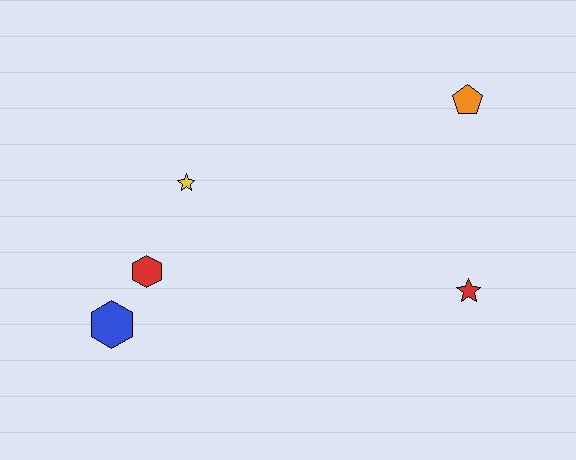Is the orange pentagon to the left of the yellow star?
No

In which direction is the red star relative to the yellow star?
The red star is to the right of the yellow star.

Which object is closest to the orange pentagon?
The red star is closest to the orange pentagon.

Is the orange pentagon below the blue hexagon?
No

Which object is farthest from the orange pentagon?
The blue hexagon is farthest from the orange pentagon.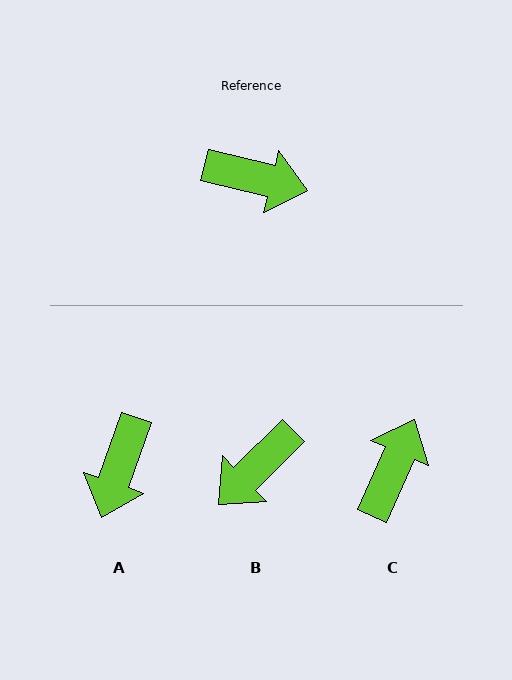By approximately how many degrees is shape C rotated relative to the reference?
Approximately 80 degrees counter-clockwise.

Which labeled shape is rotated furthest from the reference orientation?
B, about 122 degrees away.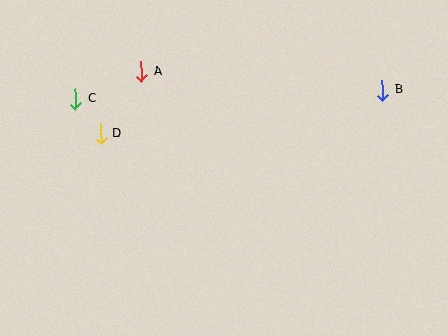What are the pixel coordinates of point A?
Point A is at (141, 71).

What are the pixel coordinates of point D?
Point D is at (101, 134).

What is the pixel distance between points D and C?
The distance between D and C is 43 pixels.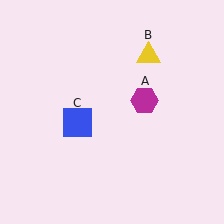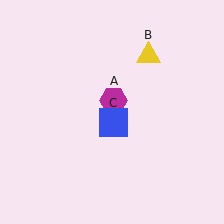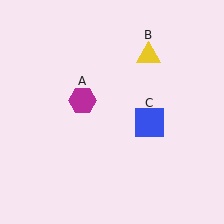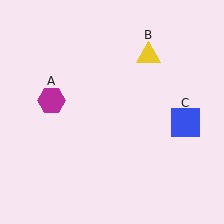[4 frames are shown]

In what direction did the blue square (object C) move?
The blue square (object C) moved right.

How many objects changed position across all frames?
2 objects changed position: magenta hexagon (object A), blue square (object C).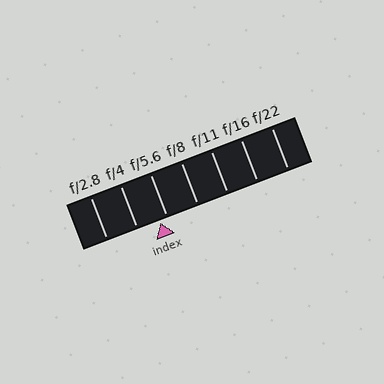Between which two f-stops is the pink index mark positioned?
The index mark is between f/4 and f/5.6.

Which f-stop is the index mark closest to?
The index mark is closest to f/5.6.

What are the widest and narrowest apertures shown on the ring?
The widest aperture shown is f/2.8 and the narrowest is f/22.